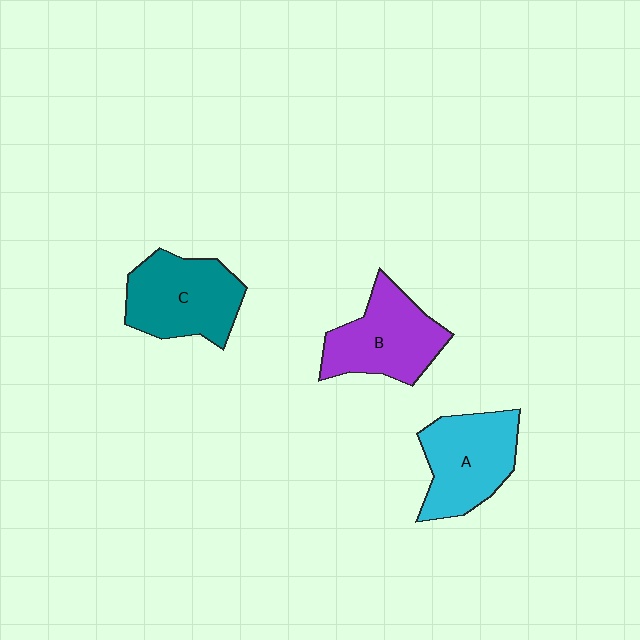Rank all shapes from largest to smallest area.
From largest to smallest: C (teal), A (cyan), B (purple).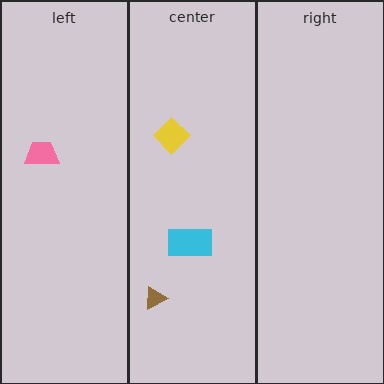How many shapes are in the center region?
3.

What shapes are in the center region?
The brown triangle, the cyan rectangle, the yellow diamond.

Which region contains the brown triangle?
The center region.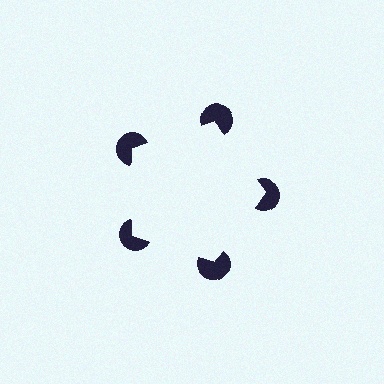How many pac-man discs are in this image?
There are 5 — one at each vertex of the illusory pentagon.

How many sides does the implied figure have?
5 sides.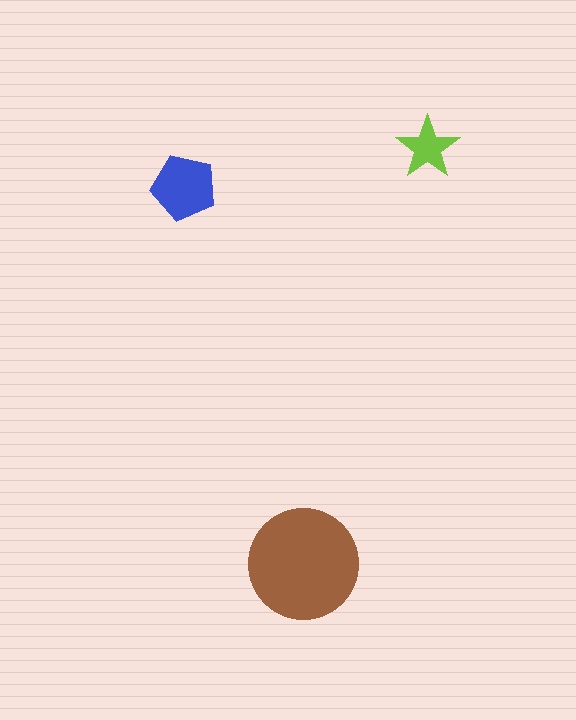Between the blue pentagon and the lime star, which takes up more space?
The blue pentagon.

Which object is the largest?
The brown circle.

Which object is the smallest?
The lime star.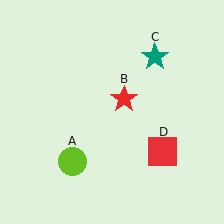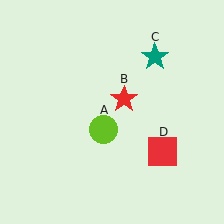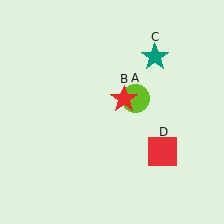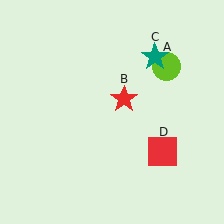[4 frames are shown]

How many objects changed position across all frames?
1 object changed position: lime circle (object A).